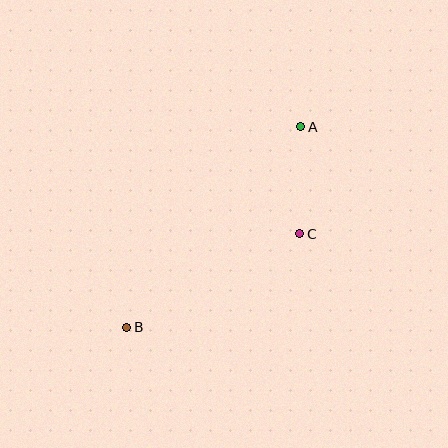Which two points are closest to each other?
Points A and C are closest to each other.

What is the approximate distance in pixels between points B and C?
The distance between B and C is approximately 197 pixels.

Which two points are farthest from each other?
Points A and B are farthest from each other.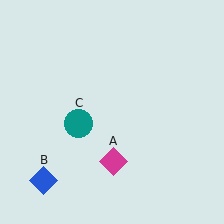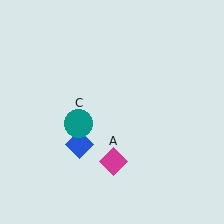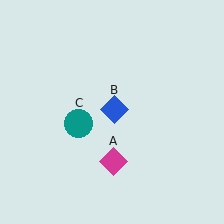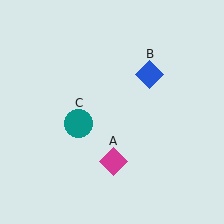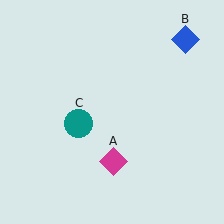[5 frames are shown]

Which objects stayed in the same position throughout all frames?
Magenta diamond (object A) and teal circle (object C) remained stationary.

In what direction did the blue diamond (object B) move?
The blue diamond (object B) moved up and to the right.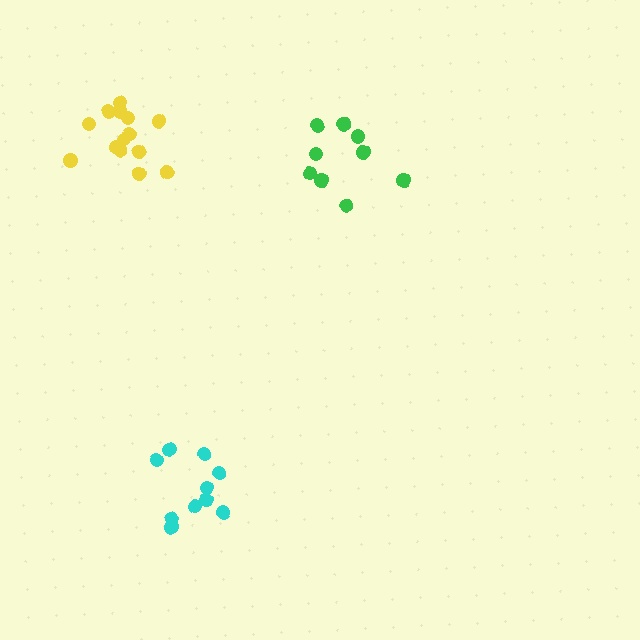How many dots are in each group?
Group 1: 9 dots, Group 2: 10 dots, Group 3: 14 dots (33 total).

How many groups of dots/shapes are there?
There are 3 groups.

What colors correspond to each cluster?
The clusters are colored: green, cyan, yellow.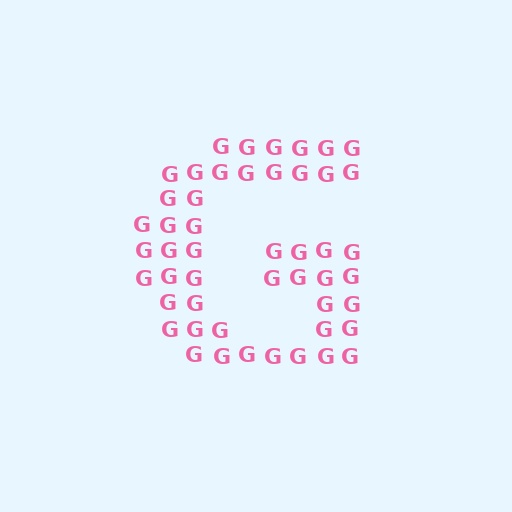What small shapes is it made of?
It is made of small letter G's.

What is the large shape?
The large shape is the letter G.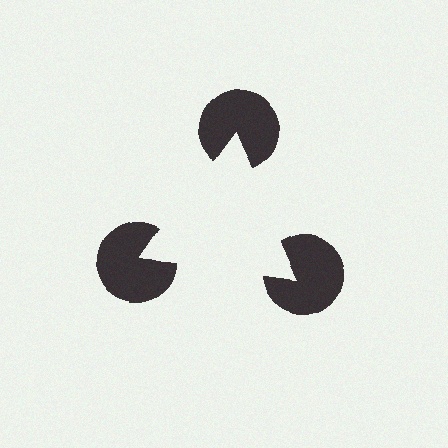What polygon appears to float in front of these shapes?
An illusory triangle — its edges are inferred from the aligned wedge cuts in the pac-man discs, not physically drawn.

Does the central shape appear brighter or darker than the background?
It typically appears slightly brighter than the background, even though no actual brightness change is drawn.